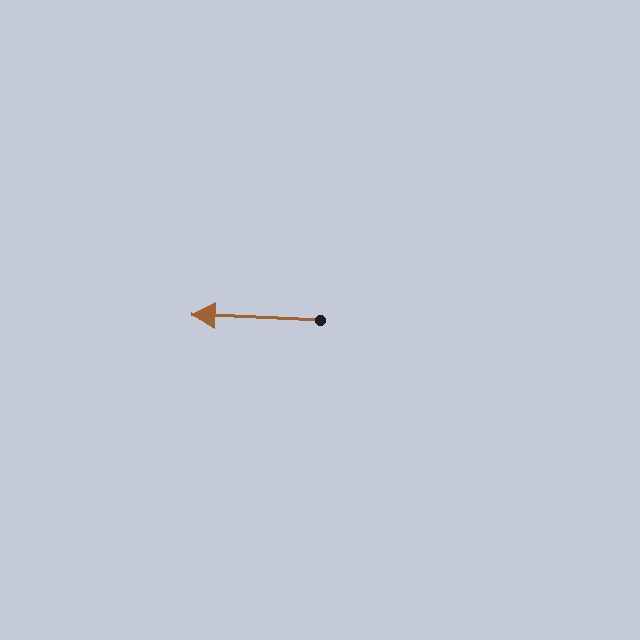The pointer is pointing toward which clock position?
Roughly 9 o'clock.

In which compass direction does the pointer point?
West.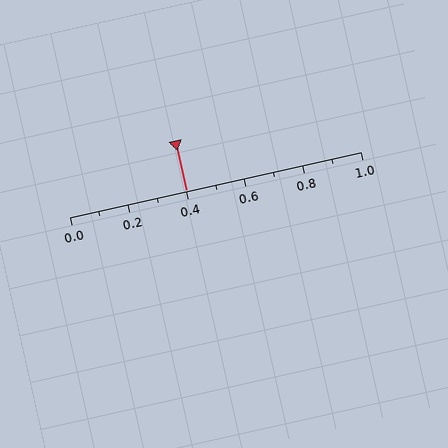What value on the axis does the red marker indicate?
The marker indicates approximately 0.4.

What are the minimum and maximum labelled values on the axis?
The axis runs from 0.0 to 1.0.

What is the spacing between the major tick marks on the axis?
The major ticks are spaced 0.2 apart.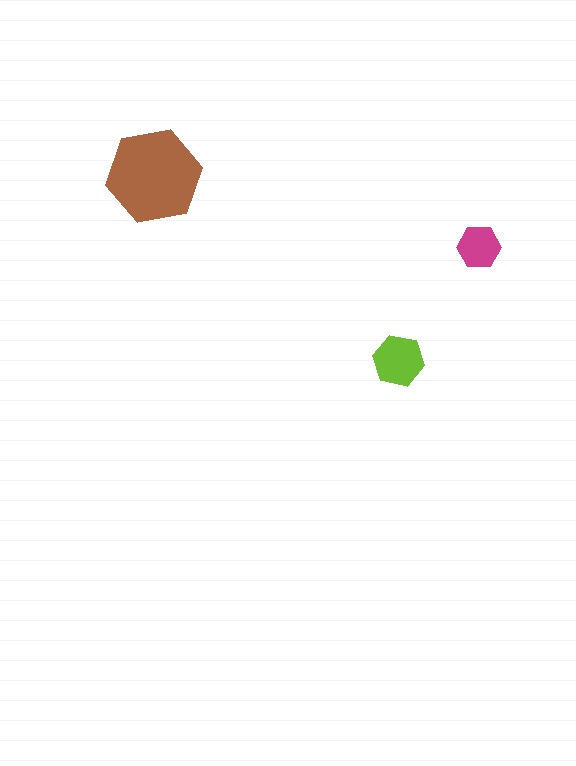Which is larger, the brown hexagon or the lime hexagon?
The brown one.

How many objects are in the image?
There are 3 objects in the image.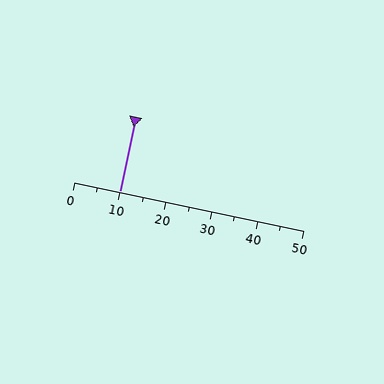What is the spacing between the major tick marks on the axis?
The major ticks are spaced 10 apart.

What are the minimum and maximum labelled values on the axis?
The axis runs from 0 to 50.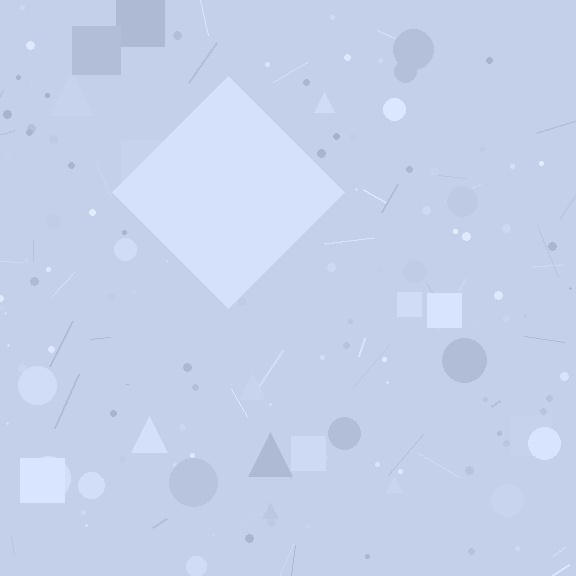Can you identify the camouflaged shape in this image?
The camouflaged shape is a diamond.